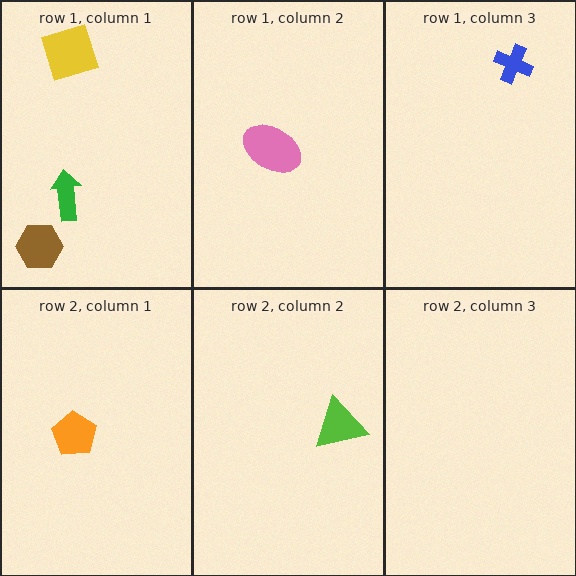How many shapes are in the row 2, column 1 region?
1.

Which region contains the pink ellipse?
The row 1, column 2 region.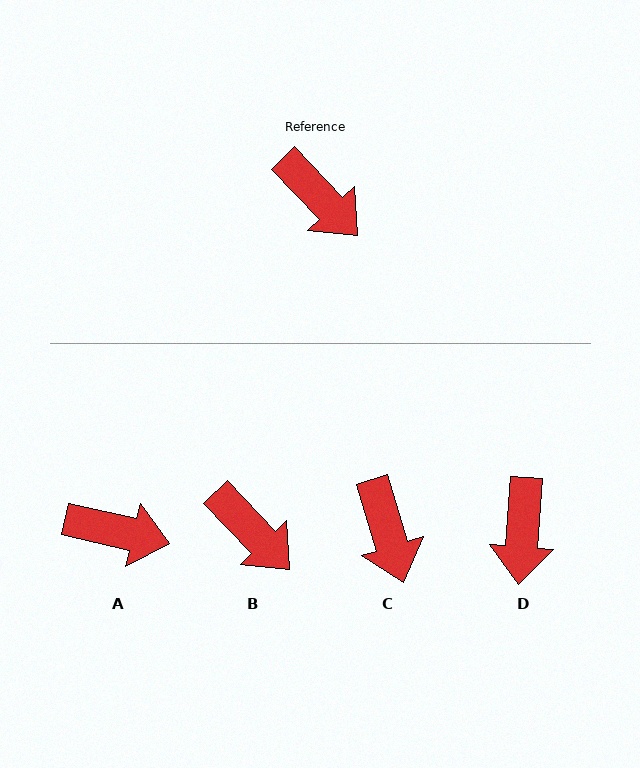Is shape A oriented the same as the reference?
No, it is off by about 33 degrees.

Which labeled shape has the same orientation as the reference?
B.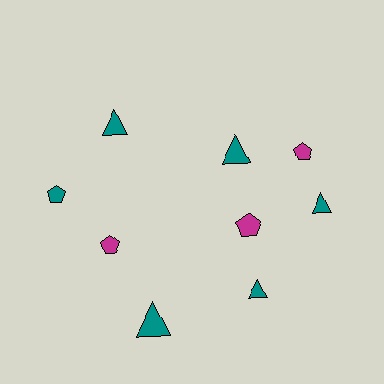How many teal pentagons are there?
There is 1 teal pentagon.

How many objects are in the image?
There are 9 objects.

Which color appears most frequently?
Teal, with 6 objects.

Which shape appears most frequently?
Triangle, with 5 objects.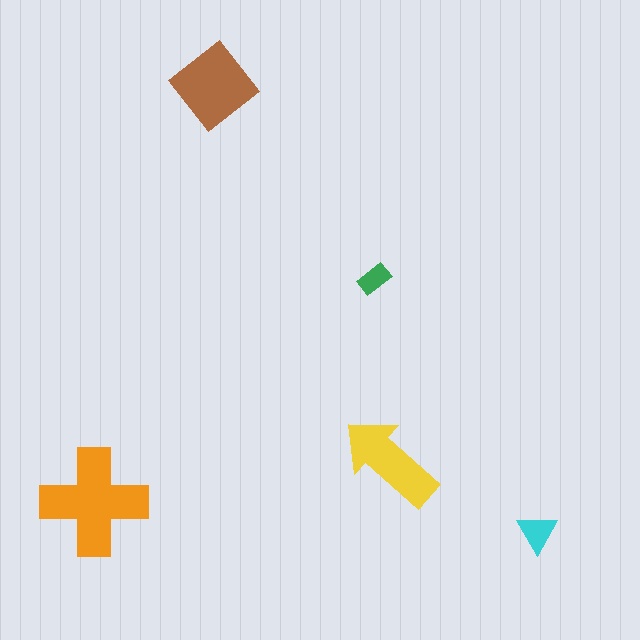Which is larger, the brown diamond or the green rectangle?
The brown diamond.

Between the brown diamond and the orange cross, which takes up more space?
The orange cross.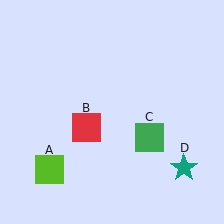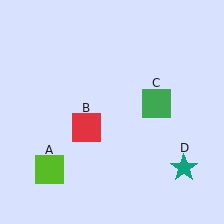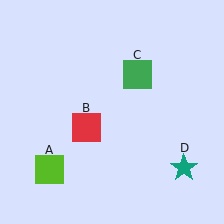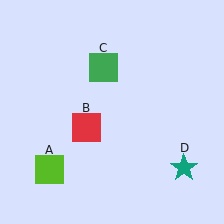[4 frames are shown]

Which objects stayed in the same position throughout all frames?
Lime square (object A) and red square (object B) and teal star (object D) remained stationary.